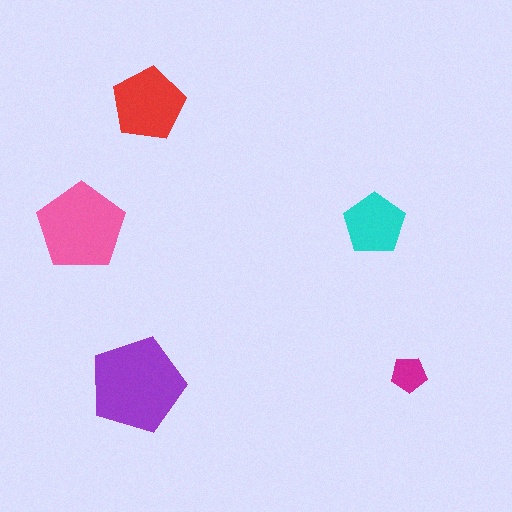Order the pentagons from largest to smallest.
the purple one, the pink one, the red one, the cyan one, the magenta one.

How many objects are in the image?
There are 5 objects in the image.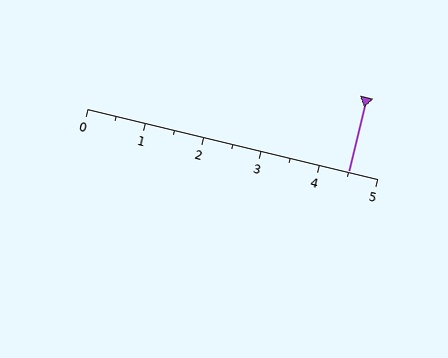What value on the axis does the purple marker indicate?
The marker indicates approximately 4.5.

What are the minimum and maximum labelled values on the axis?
The axis runs from 0 to 5.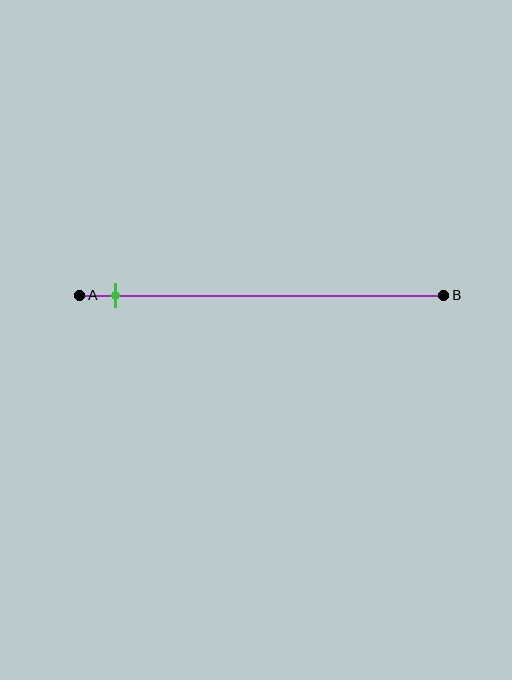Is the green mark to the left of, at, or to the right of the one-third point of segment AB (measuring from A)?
The green mark is to the left of the one-third point of segment AB.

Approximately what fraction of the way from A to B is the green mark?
The green mark is approximately 10% of the way from A to B.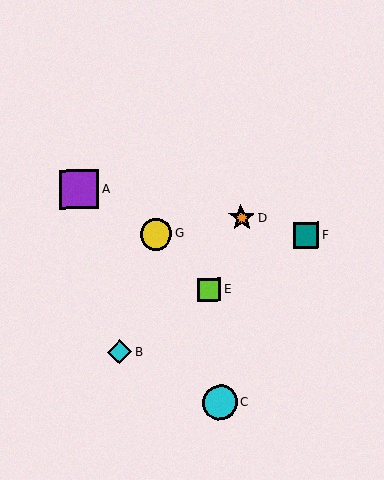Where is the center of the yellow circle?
The center of the yellow circle is at (156, 234).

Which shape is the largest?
The purple square (labeled A) is the largest.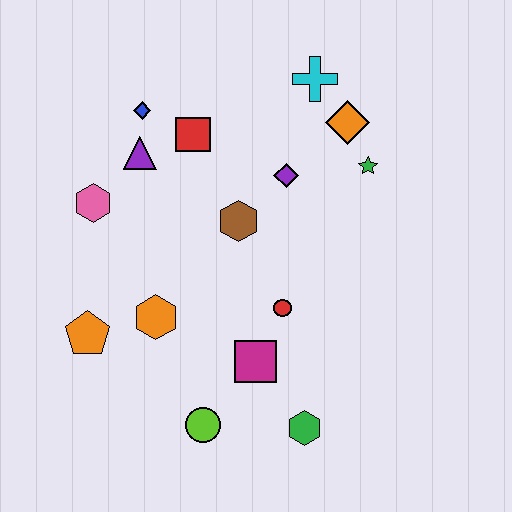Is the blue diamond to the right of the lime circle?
No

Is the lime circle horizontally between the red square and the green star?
Yes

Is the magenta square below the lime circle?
No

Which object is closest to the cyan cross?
The orange diamond is closest to the cyan cross.